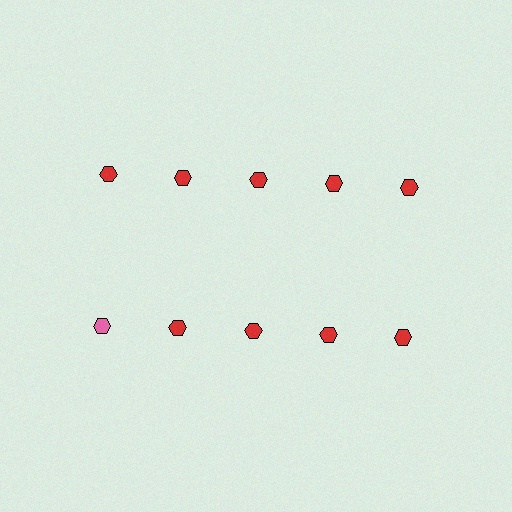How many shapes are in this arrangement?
There are 10 shapes arranged in a grid pattern.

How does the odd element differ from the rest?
It has a different color: pink instead of red.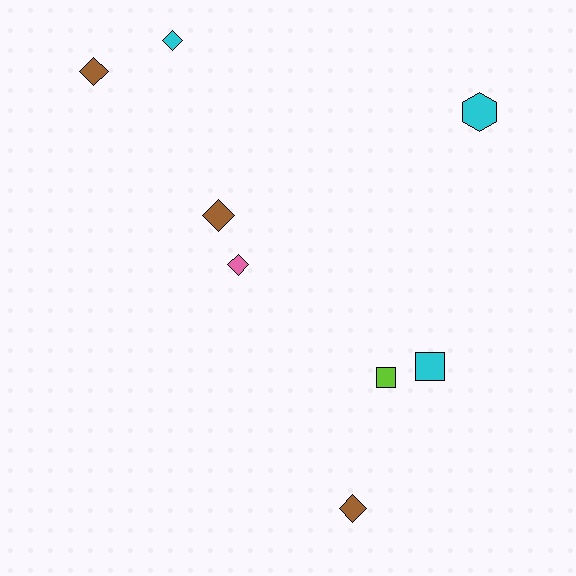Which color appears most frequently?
Cyan, with 3 objects.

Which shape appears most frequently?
Diamond, with 5 objects.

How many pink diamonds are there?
There is 1 pink diamond.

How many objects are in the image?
There are 8 objects.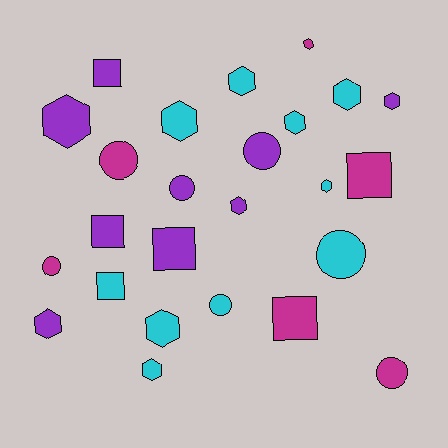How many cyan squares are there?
There is 1 cyan square.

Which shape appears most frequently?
Hexagon, with 12 objects.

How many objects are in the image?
There are 25 objects.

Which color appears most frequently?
Cyan, with 10 objects.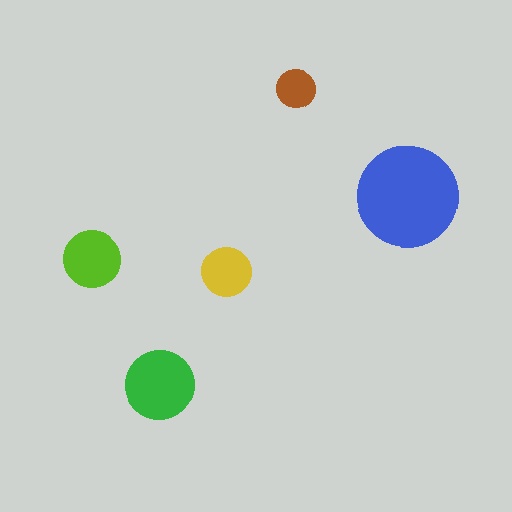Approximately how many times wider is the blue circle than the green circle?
About 1.5 times wider.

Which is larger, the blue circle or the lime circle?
The blue one.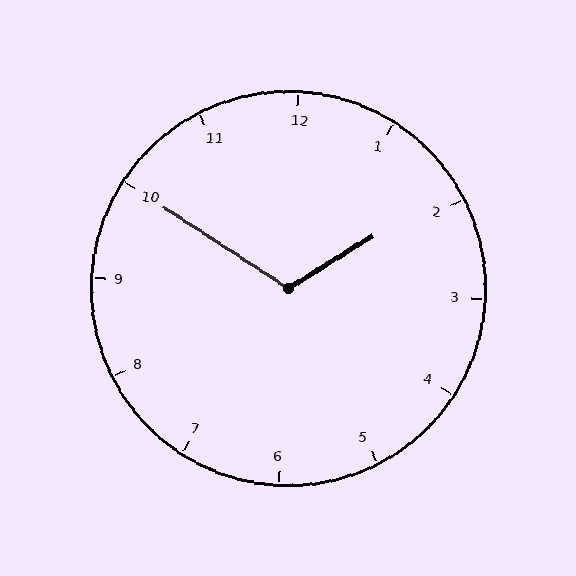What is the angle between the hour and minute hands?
Approximately 115 degrees.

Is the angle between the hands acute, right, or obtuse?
It is obtuse.